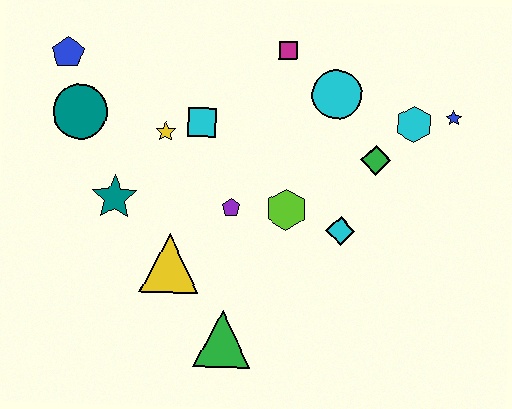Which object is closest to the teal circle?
The blue pentagon is closest to the teal circle.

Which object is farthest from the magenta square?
The green triangle is farthest from the magenta square.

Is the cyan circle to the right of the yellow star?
Yes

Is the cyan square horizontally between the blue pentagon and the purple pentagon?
Yes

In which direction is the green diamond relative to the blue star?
The green diamond is to the left of the blue star.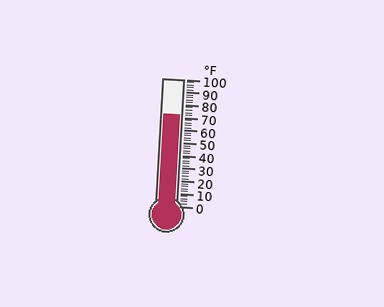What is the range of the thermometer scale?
The thermometer scale ranges from 0°F to 100°F.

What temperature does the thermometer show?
The thermometer shows approximately 72°F.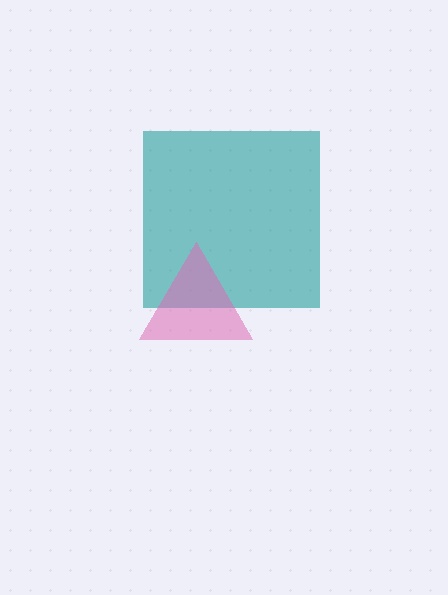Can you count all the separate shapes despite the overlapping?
Yes, there are 2 separate shapes.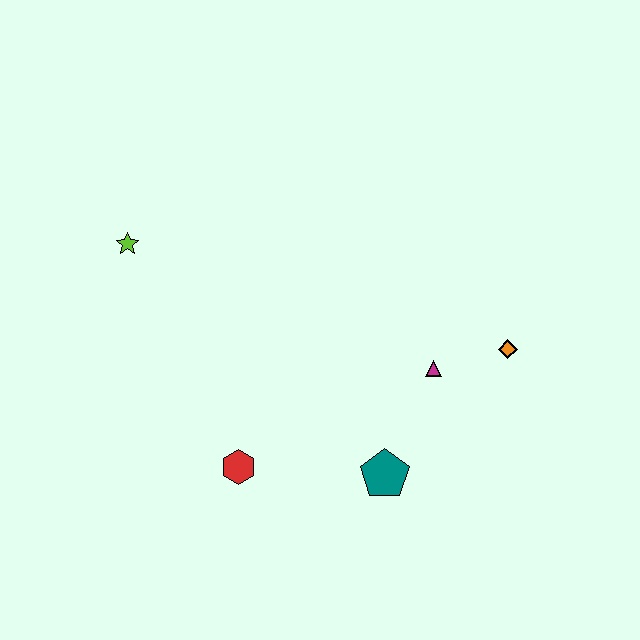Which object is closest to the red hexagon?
The teal pentagon is closest to the red hexagon.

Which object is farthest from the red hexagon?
The orange diamond is farthest from the red hexagon.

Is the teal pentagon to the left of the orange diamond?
Yes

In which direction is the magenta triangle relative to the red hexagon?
The magenta triangle is to the right of the red hexagon.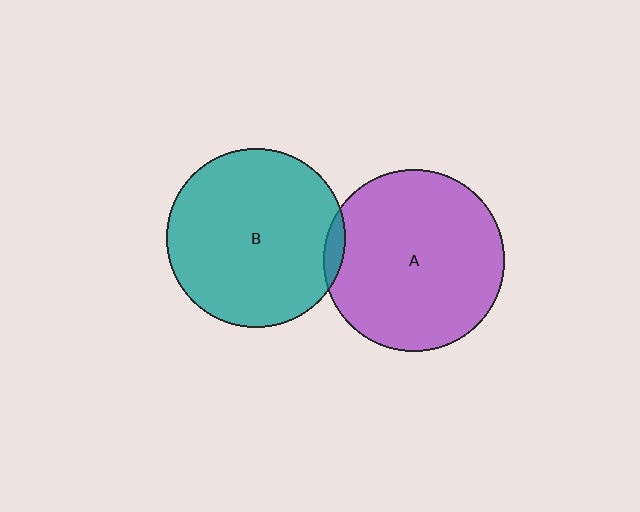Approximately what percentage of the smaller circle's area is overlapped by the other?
Approximately 5%.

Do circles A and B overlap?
Yes.